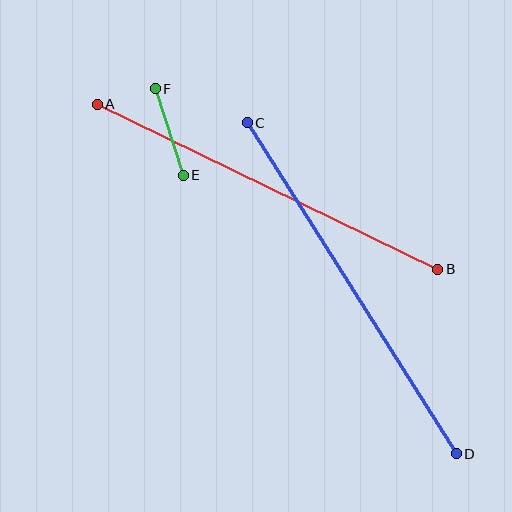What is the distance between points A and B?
The distance is approximately 378 pixels.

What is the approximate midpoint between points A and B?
The midpoint is at approximately (268, 187) pixels.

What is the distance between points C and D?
The distance is approximately 392 pixels.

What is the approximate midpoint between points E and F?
The midpoint is at approximately (169, 132) pixels.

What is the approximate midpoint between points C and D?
The midpoint is at approximately (352, 288) pixels.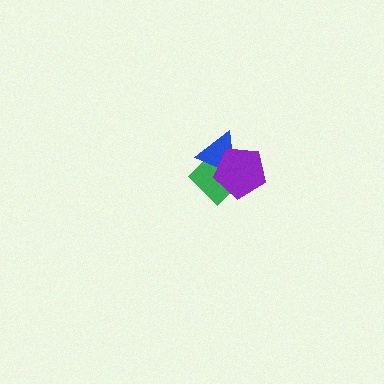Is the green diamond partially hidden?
Yes, it is partially covered by another shape.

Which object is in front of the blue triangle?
The purple pentagon is in front of the blue triangle.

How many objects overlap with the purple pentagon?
2 objects overlap with the purple pentagon.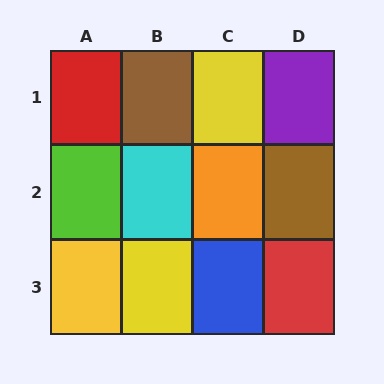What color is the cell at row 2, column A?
Lime.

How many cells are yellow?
3 cells are yellow.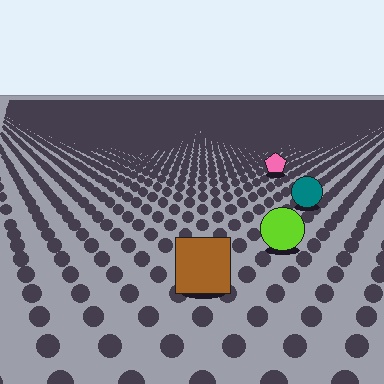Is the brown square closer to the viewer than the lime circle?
Yes. The brown square is closer — you can tell from the texture gradient: the ground texture is coarser near it.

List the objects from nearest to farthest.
From nearest to farthest: the brown square, the lime circle, the teal circle, the pink pentagon.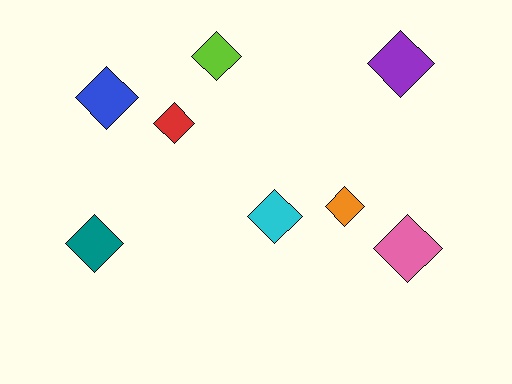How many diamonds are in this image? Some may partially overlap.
There are 8 diamonds.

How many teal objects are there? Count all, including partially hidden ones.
There is 1 teal object.